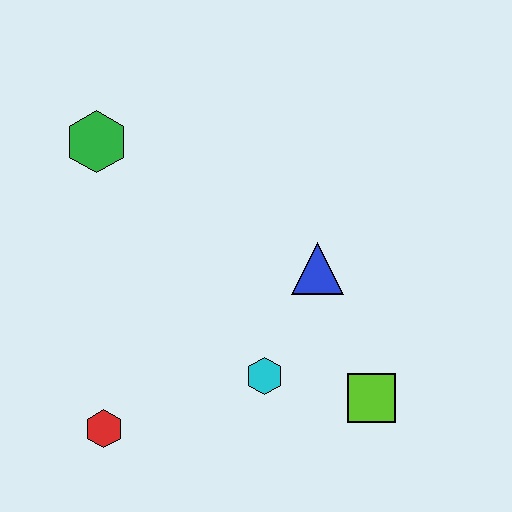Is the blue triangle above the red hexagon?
Yes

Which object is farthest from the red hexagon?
The green hexagon is farthest from the red hexagon.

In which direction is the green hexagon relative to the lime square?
The green hexagon is to the left of the lime square.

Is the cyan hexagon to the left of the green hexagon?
No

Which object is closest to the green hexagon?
The blue triangle is closest to the green hexagon.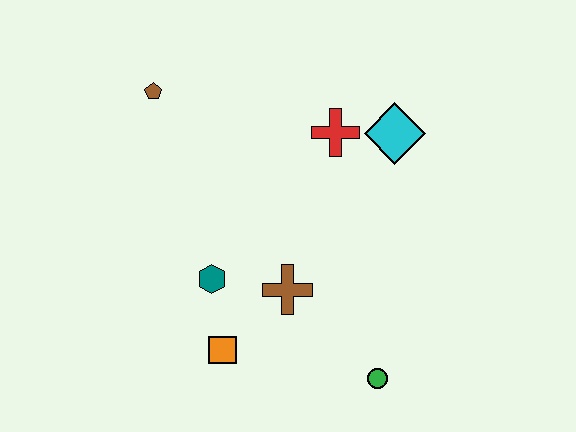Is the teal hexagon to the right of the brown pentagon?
Yes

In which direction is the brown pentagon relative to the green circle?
The brown pentagon is above the green circle.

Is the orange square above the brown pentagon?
No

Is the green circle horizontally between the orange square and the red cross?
No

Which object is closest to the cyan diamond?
The red cross is closest to the cyan diamond.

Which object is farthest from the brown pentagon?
The green circle is farthest from the brown pentagon.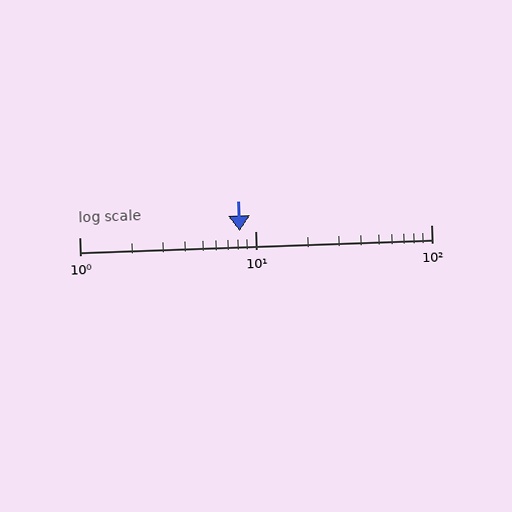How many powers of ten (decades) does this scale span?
The scale spans 2 decades, from 1 to 100.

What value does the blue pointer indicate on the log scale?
The pointer indicates approximately 8.2.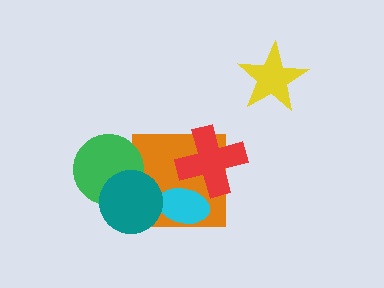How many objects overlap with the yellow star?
0 objects overlap with the yellow star.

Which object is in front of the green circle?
The teal circle is in front of the green circle.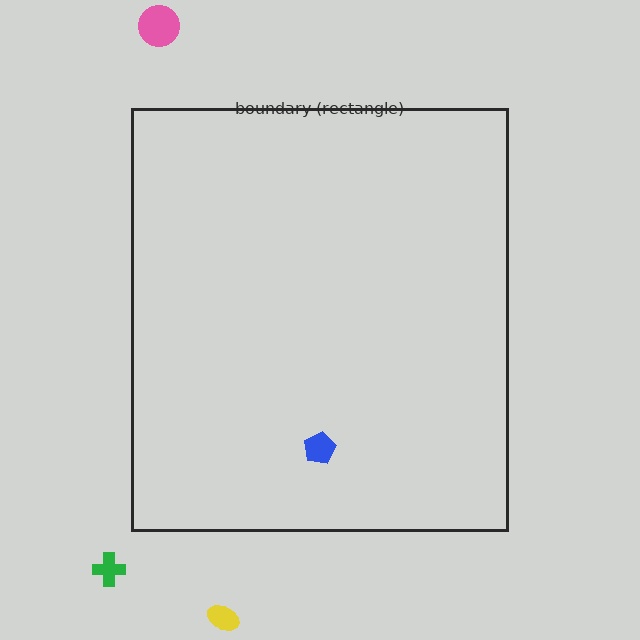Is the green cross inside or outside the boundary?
Outside.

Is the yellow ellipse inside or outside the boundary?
Outside.